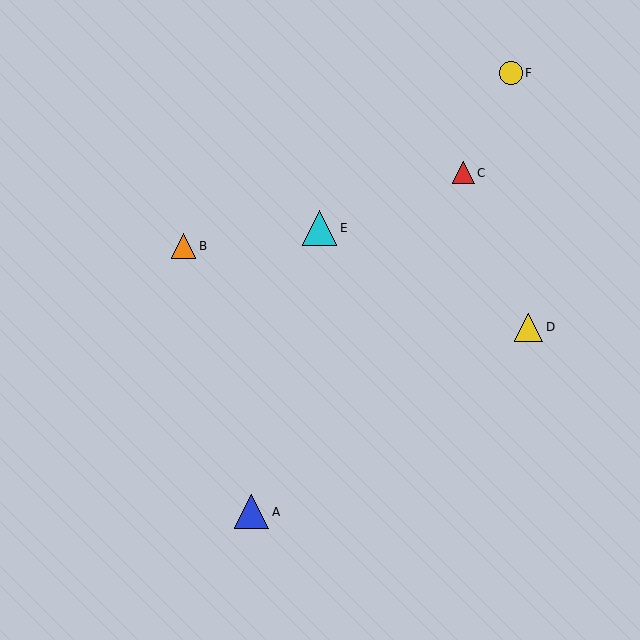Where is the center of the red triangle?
The center of the red triangle is at (463, 173).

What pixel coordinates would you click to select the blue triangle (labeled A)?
Click at (252, 512) to select the blue triangle A.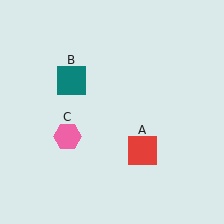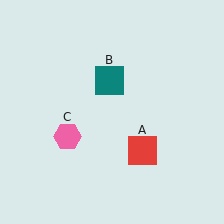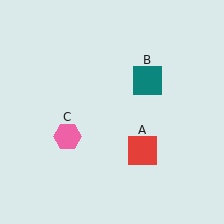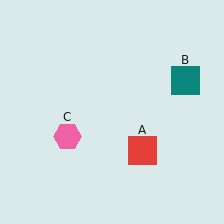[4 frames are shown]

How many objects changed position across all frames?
1 object changed position: teal square (object B).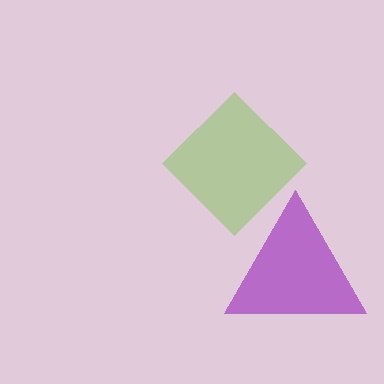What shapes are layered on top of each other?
The layered shapes are: a lime diamond, a purple triangle.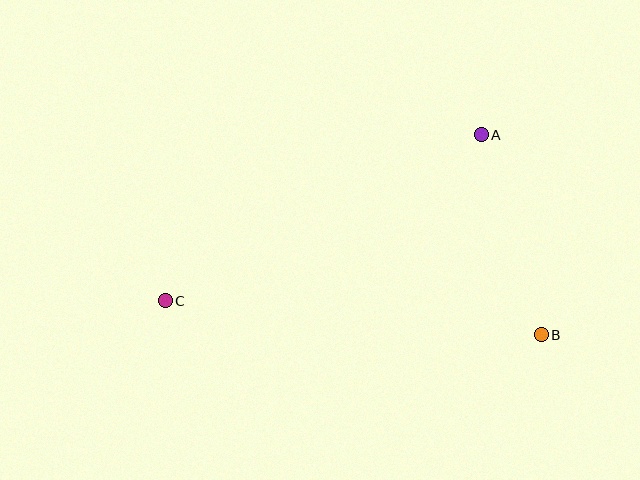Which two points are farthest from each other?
Points B and C are farthest from each other.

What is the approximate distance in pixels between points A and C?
The distance between A and C is approximately 356 pixels.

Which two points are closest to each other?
Points A and B are closest to each other.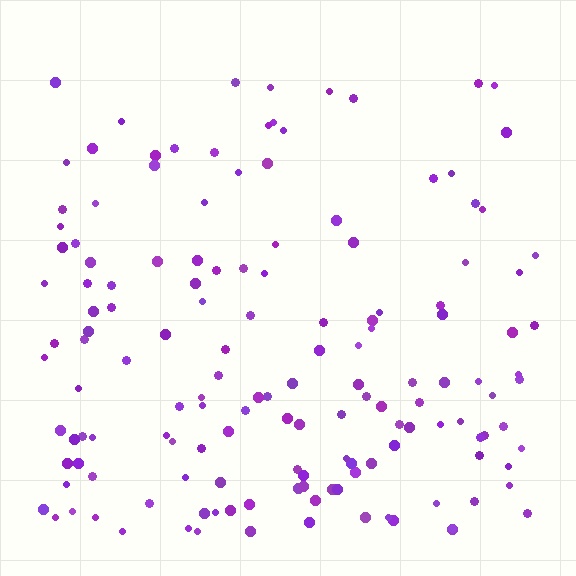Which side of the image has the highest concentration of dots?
The bottom.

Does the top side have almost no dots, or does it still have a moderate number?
Still a moderate number, just noticeably fewer than the bottom.